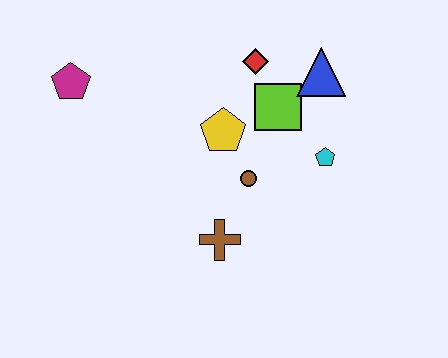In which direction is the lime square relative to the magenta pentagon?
The lime square is to the right of the magenta pentagon.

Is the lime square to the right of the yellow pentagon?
Yes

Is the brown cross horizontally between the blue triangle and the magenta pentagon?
Yes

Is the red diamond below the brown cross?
No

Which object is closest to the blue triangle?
The lime square is closest to the blue triangle.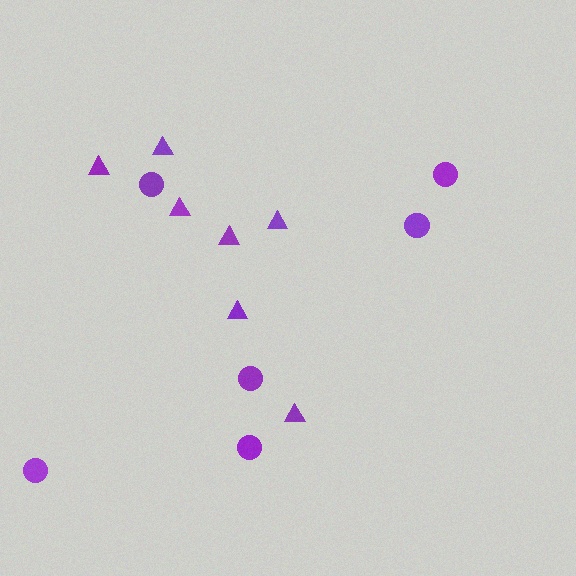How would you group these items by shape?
There are 2 groups: one group of circles (6) and one group of triangles (7).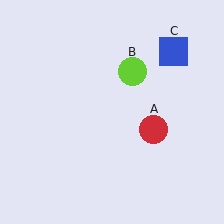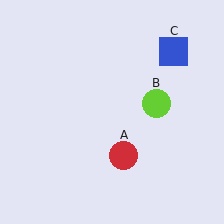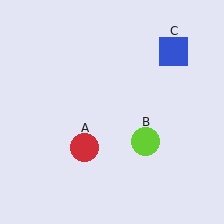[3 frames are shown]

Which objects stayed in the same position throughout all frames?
Blue square (object C) remained stationary.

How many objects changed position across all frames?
2 objects changed position: red circle (object A), lime circle (object B).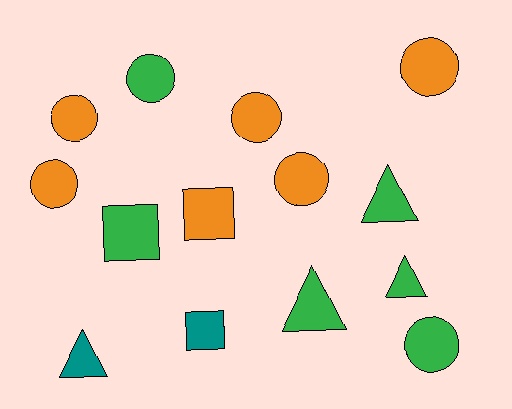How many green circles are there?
There are 2 green circles.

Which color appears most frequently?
Orange, with 6 objects.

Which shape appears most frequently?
Circle, with 7 objects.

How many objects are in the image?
There are 14 objects.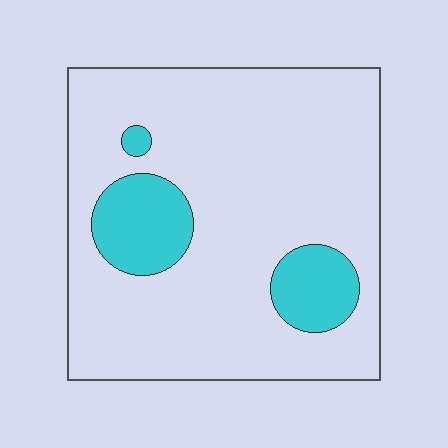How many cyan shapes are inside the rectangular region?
3.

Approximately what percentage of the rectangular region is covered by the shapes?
Approximately 15%.